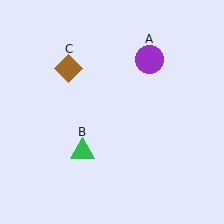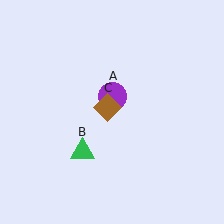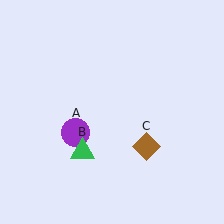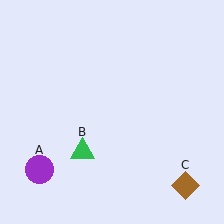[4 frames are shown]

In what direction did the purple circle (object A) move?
The purple circle (object A) moved down and to the left.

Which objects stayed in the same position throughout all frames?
Green triangle (object B) remained stationary.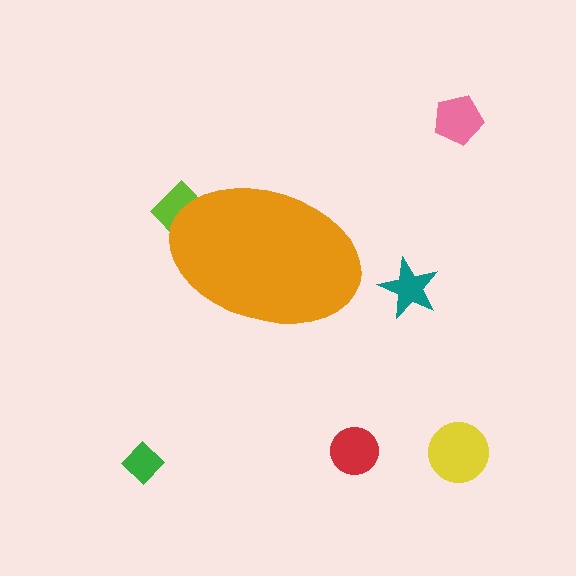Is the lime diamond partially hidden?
Yes, the lime diamond is partially hidden behind the orange ellipse.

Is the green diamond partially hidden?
No, the green diamond is fully visible.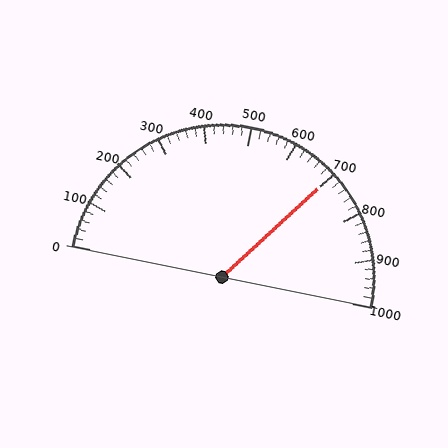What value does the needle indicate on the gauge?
The needle indicates approximately 700.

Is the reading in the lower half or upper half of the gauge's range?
The reading is in the upper half of the range (0 to 1000).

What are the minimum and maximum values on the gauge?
The gauge ranges from 0 to 1000.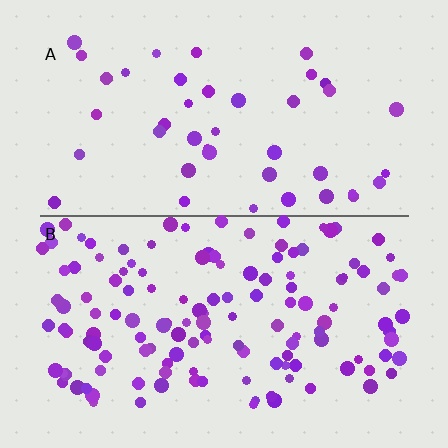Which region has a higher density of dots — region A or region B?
B (the bottom).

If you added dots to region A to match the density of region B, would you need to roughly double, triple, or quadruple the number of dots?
Approximately triple.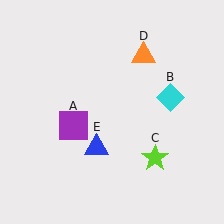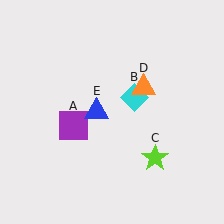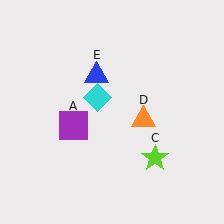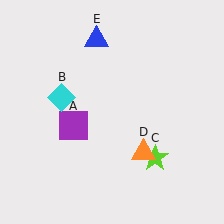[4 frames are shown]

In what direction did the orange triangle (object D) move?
The orange triangle (object D) moved down.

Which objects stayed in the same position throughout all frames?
Purple square (object A) and lime star (object C) remained stationary.